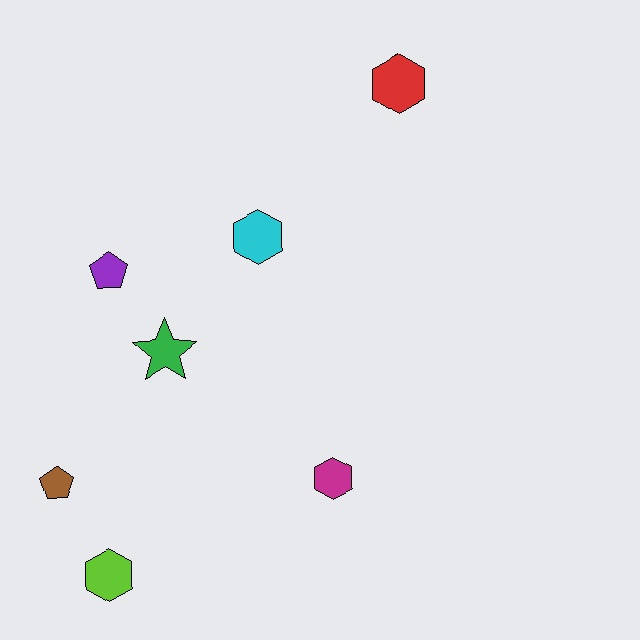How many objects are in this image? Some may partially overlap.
There are 7 objects.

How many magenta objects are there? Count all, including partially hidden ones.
There is 1 magenta object.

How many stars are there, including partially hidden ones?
There is 1 star.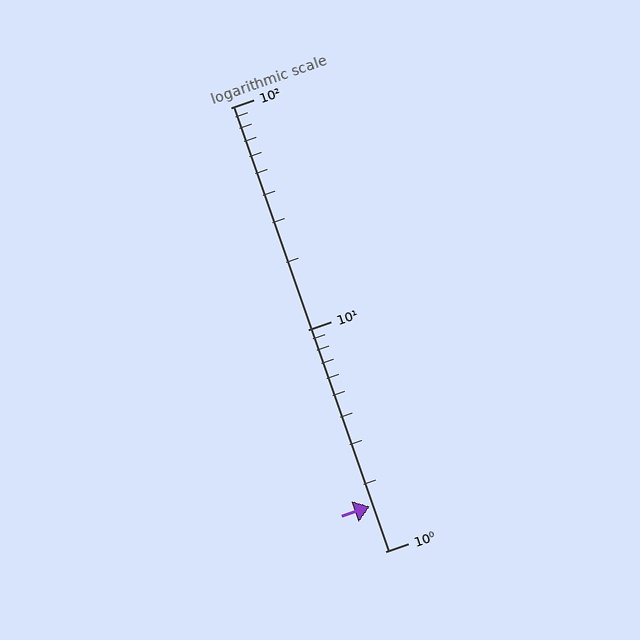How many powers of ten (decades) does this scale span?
The scale spans 2 decades, from 1 to 100.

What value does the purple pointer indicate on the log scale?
The pointer indicates approximately 1.6.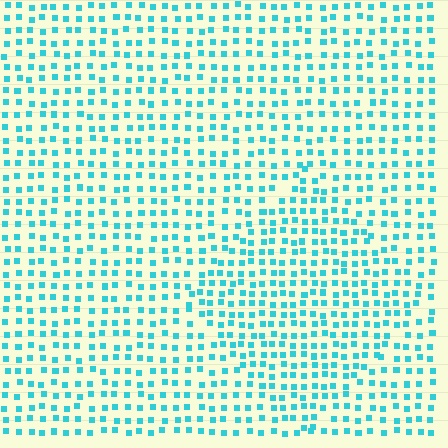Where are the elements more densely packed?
The elements are more densely packed inside the diamond boundary.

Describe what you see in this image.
The image contains small cyan elements arranged at two different densities. A diamond-shaped region is visible where the elements are more densely packed than the surrounding area.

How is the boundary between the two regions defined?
The boundary is defined by a change in element density (approximately 1.4x ratio). All elements are the same color, size, and shape.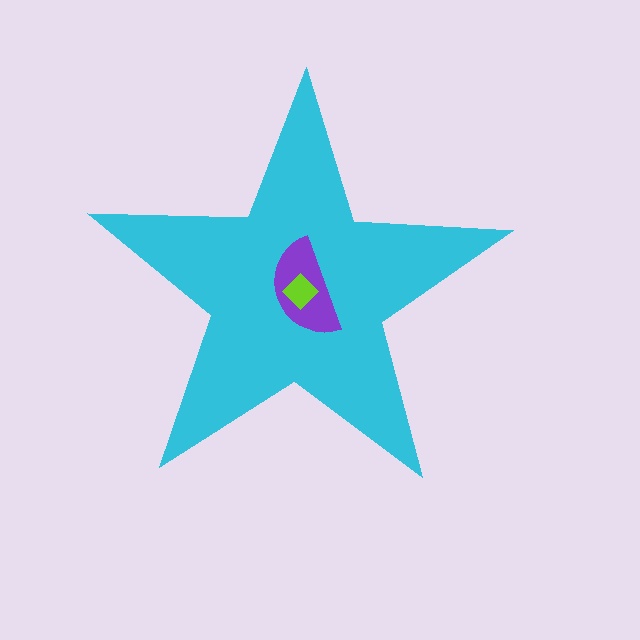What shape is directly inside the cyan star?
The purple semicircle.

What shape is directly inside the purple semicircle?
The lime diamond.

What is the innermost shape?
The lime diamond.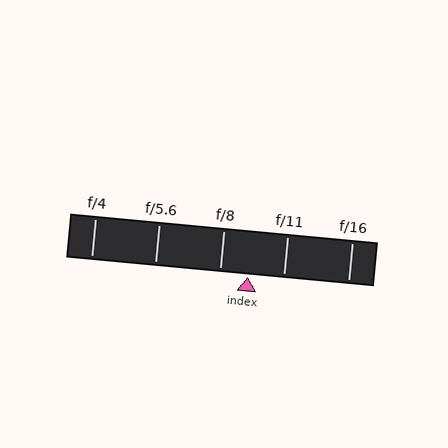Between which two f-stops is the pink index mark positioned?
The index mark is between f/8 and f/11.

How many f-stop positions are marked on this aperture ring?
There are 5 f-stop positions marked.